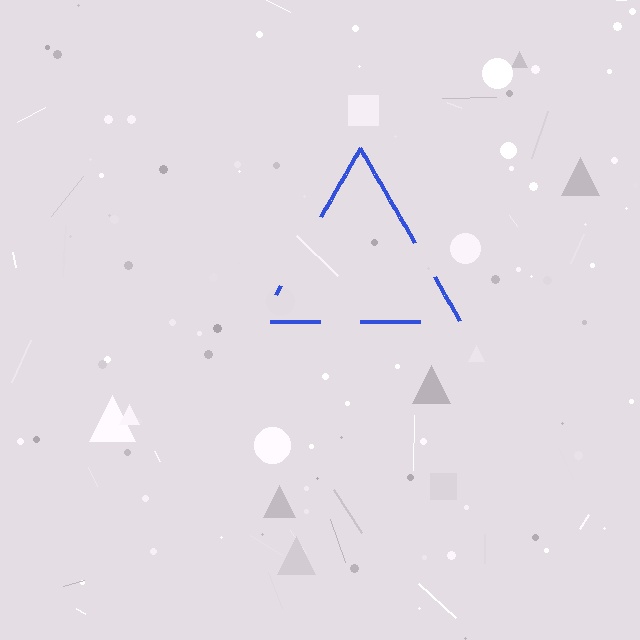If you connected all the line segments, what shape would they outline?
They would outline a triangle.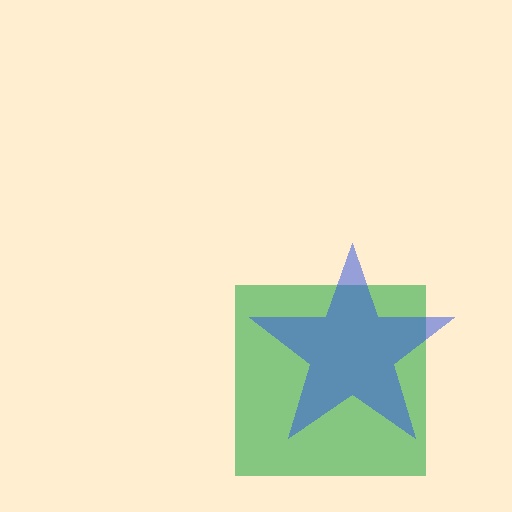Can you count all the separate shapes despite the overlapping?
Yes, there are 2 separate shapes.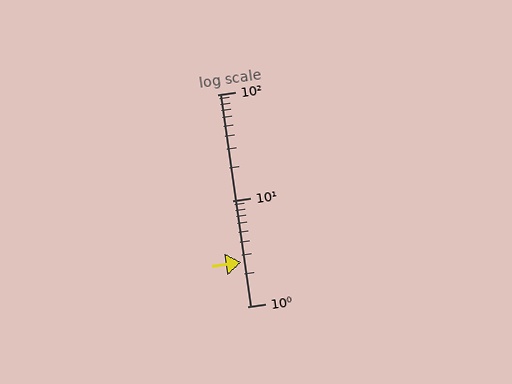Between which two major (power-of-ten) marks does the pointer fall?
The pointer is between 1 and 10.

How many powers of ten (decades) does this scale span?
The scale spans 2 decades, from 1 to 100.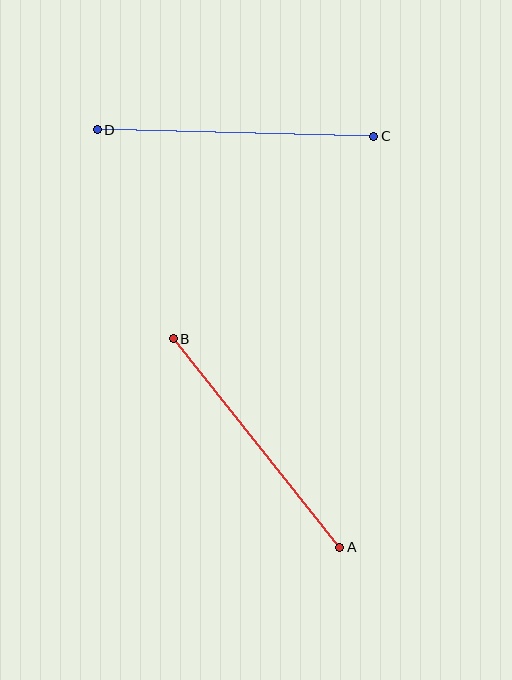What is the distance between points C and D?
The distance is approximately 277 pixels.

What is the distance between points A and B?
The distance is approximately 266 pixels.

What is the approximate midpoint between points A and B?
The midpoint is at approximately (256, 443) pixels.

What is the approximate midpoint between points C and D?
The midpoint is at approximately (235, 133) pixels.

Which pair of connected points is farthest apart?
Points C and D are farthest apart.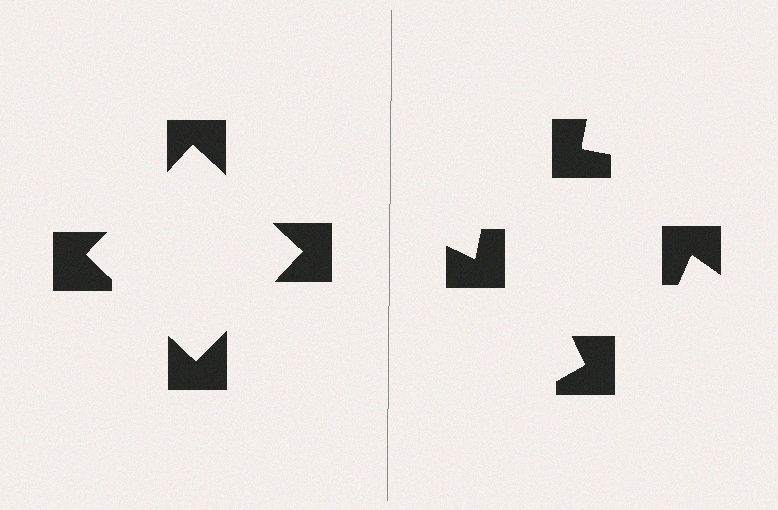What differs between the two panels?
The notched squares are positioned identically on both sides; only the wedge orientations differ. On the left they align to a square; on the right they are misaligned.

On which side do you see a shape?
An illusory square appears on the left side. On the right side the wedge cuts are rotated, so no coherent shape forms.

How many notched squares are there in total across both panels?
8 — 4 on each side.